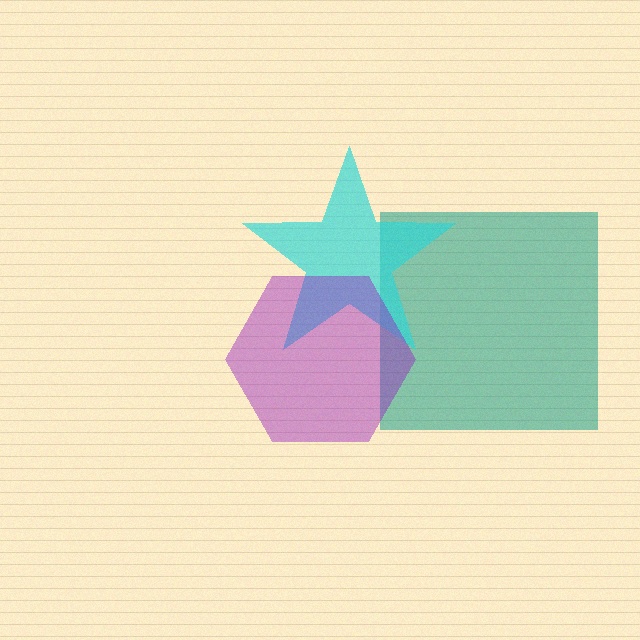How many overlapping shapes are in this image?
There are 3 overlapping shapes in the image.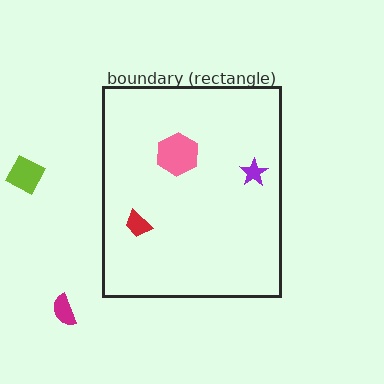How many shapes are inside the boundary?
3 inside, 2 outside.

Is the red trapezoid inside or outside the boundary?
Inside.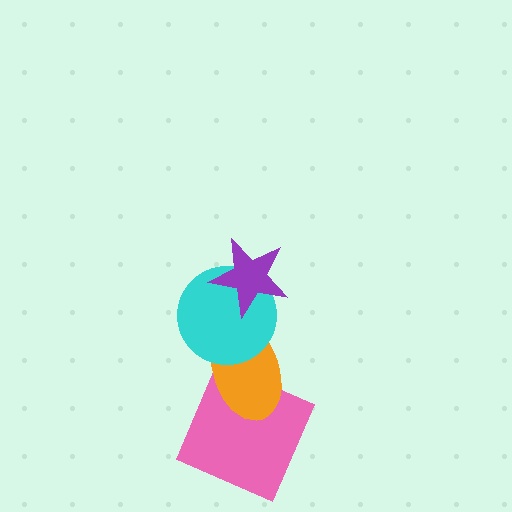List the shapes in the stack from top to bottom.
From top to bottom: the purple star, the cyan circle, the orange ellipse, the pink square.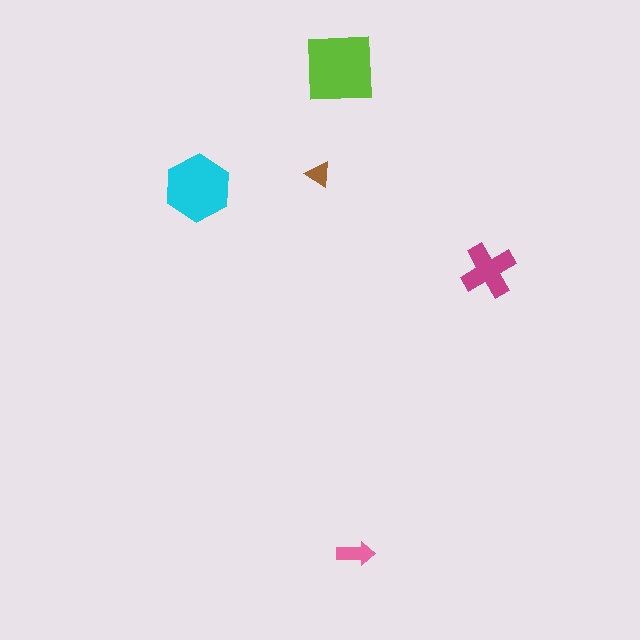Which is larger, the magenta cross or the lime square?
The lime square.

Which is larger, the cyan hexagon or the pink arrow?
The cyan hexagon.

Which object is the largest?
The lime square.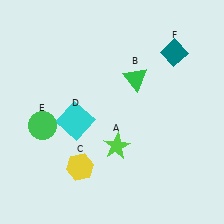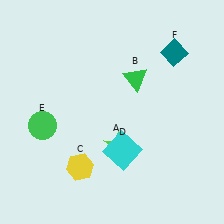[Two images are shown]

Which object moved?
The cyan square (D) moved right.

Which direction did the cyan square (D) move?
The cyan square (D) moved right.